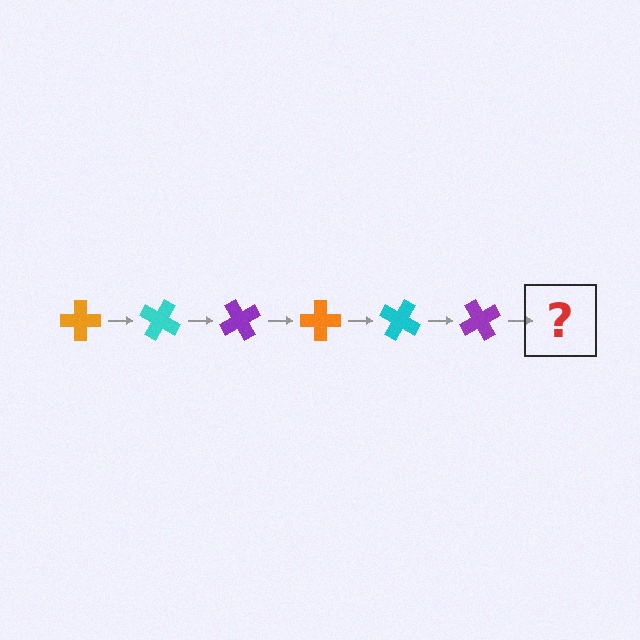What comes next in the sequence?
The next element should be an orange cross, rotated 180 degrees from the start.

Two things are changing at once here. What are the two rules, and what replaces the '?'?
The two rules are that it rotates 30 degrees each step and the color cycles through orange, cyan, and purple. The '?' should be an orange cross, rotated 180 degrees from the start.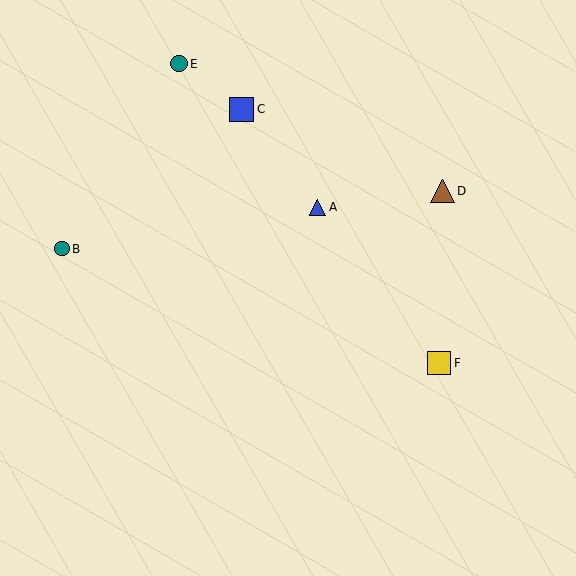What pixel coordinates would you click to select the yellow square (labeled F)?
Click at (439, 363) to select the yellow square F.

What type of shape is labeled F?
Shape F is a yellow square.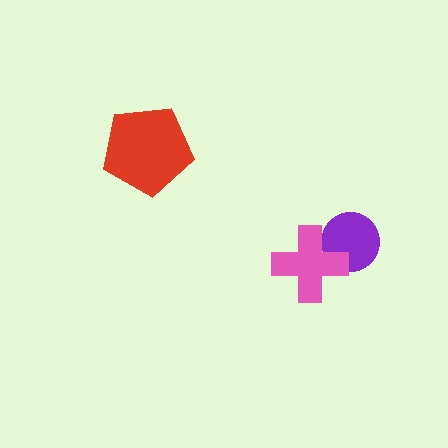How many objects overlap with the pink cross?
1 object overlaps with the pink cross.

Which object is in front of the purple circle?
The pink cross is in front of the purple circle.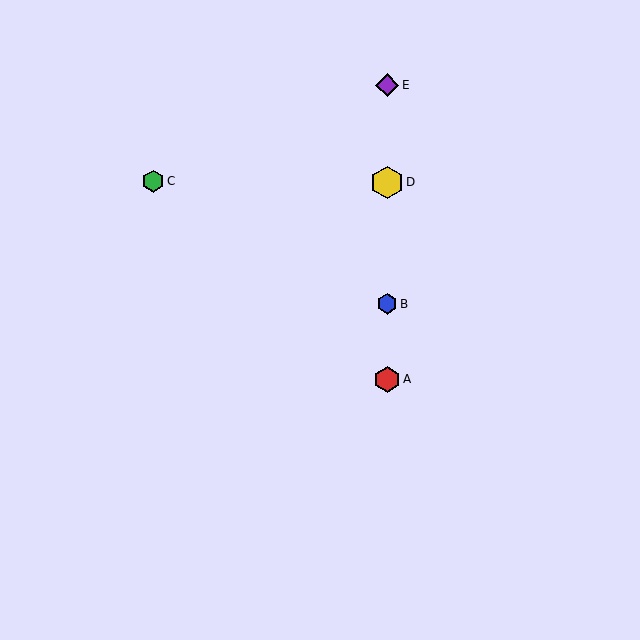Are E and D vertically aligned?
Yes, both are at x≈387.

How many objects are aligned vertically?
4 objects (A, B, D, E) are aligned vertically.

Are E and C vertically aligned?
No, E is at x≈387 and C is at x≈153.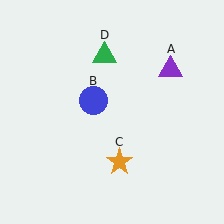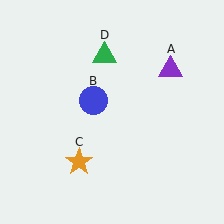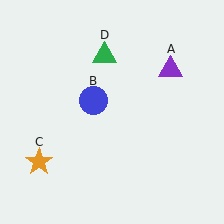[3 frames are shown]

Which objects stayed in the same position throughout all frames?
Purple triangle (object A) and blue circle (object B) and green triangle (object D) remained stationary.